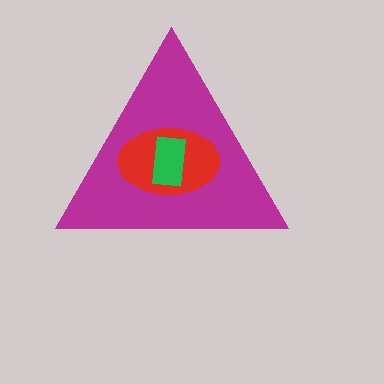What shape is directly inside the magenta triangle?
The red ellipse.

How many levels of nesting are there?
3.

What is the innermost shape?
The green rectangle.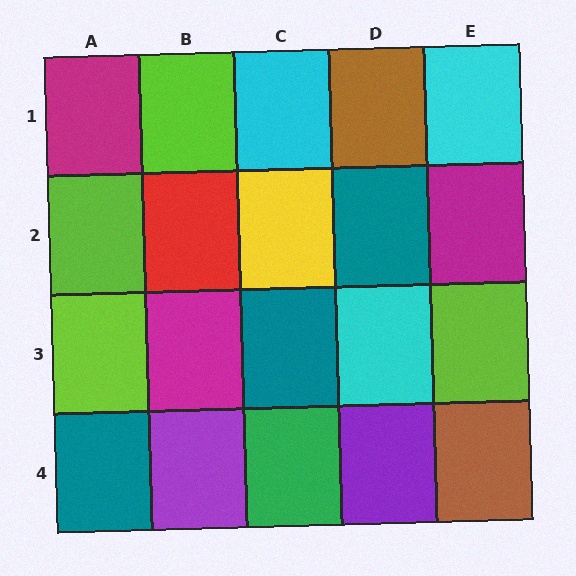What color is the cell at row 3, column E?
Lime.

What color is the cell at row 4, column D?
Purple.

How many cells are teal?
3 cells are teal.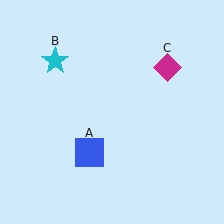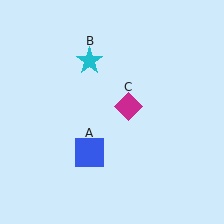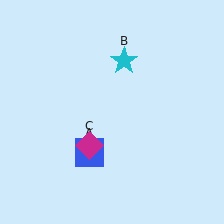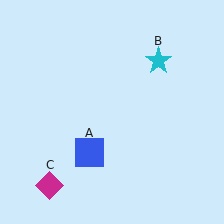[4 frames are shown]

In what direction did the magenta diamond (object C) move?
The magenta diamond (object C) moved down and to the left.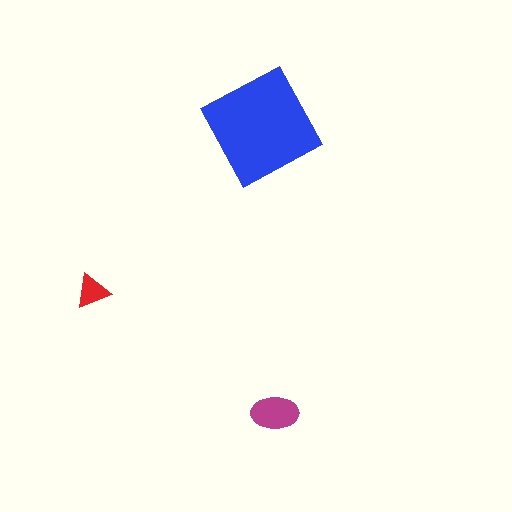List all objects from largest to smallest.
The blue diamond, the magenta ellipse, the red triangle.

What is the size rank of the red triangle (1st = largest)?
3rd.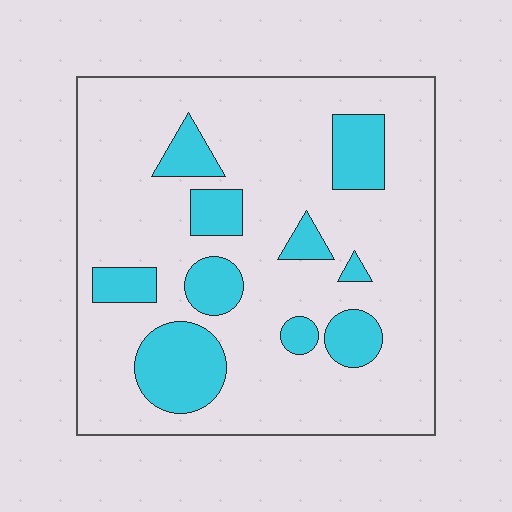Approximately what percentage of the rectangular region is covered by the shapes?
Approximately 20%.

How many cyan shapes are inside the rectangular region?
10.